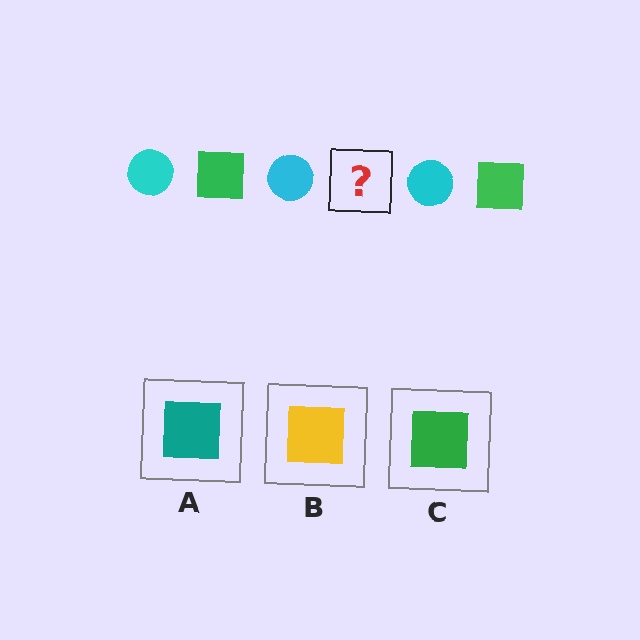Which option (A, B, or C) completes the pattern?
C.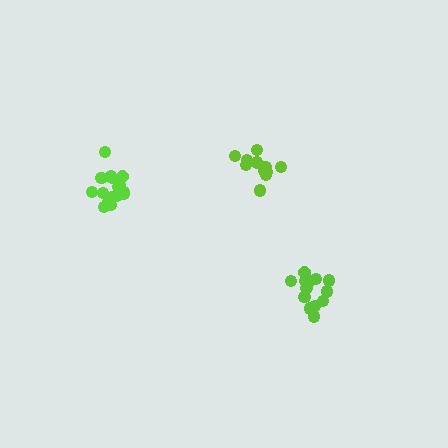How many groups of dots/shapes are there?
There are 3 groups.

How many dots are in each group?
Group 1: 12 dots, Group 2: 13 dots, Group 3: 16 dots (41 total).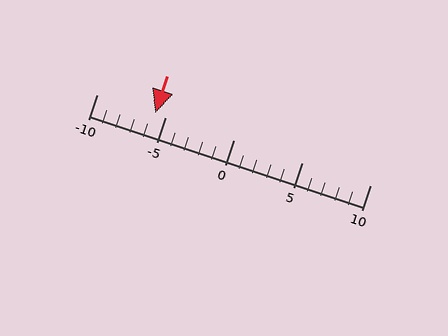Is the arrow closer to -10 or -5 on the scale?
The arrow is closer to -5.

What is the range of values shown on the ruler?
The ruler shows values from -10 to 10.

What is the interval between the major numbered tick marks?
The major tick marks are spaced 5 units apart.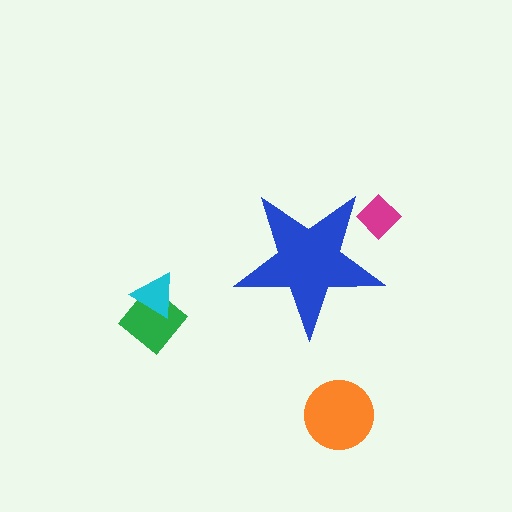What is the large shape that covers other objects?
A blue star.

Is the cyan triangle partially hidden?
No, the cyan triangle is fully visible.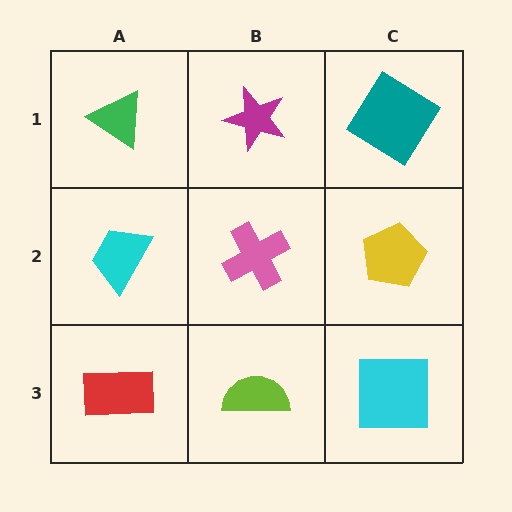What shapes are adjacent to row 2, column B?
A magenta star (row 1, column B), a lime semicircle (row 3, column B), a cyan trapezoid (row 2, column A), a yellow pentagon (row 2, column C).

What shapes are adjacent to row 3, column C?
A yellow pentagon (row 2, column C), a lime semicircle (row 3, column B).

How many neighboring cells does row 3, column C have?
2.